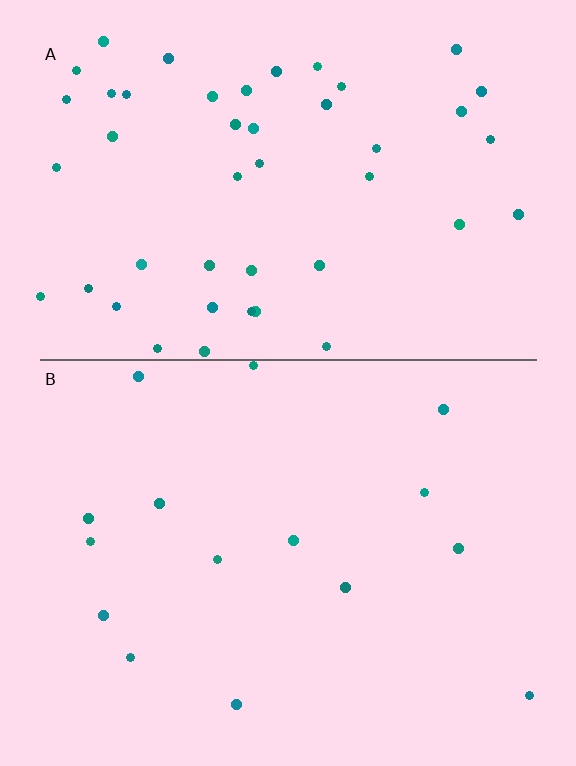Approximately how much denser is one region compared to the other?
Approximately 3.0× — region A over region B.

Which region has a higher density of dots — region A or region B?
A (the top).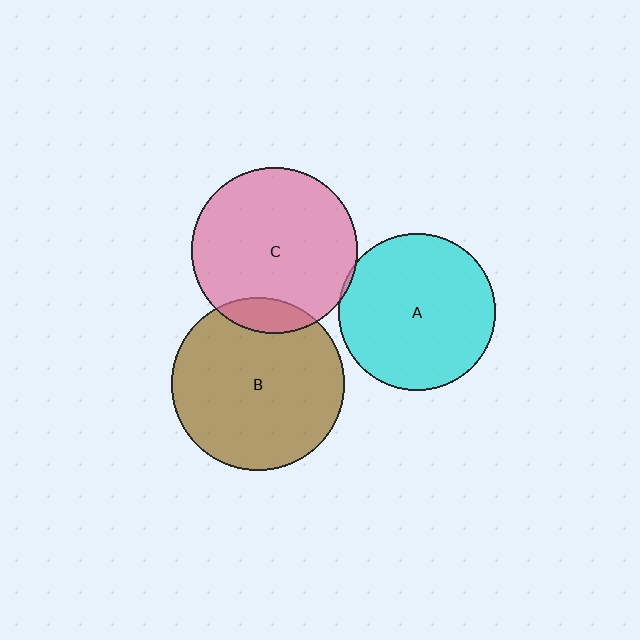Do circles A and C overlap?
Yes.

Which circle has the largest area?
Circle B (brown).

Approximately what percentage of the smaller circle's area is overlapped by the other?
Approximately 5%.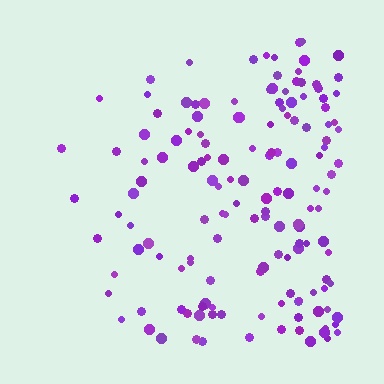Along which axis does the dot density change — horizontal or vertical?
Horizontal.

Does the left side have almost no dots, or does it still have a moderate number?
Still a moderate number, just noticeably fewer than the right.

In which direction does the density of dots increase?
From left to right, with the right side densest.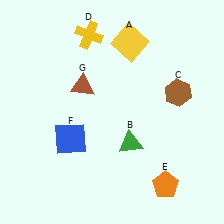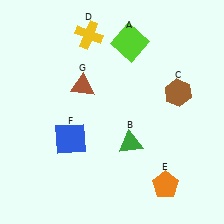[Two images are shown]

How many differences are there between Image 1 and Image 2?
There is 1 difference between the two images.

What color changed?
The square (A) changed from yellow in Image 1 to lime in Image 2.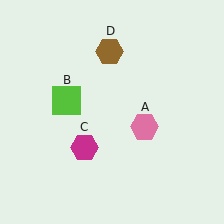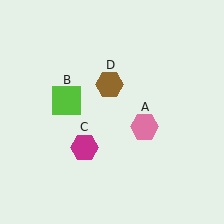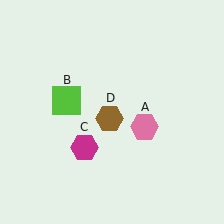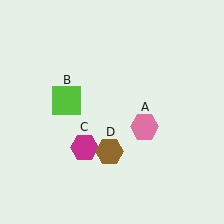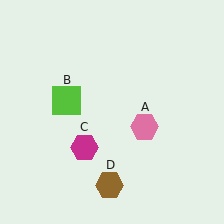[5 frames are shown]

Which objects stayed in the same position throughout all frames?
Pink hexagon (object A) and lime square (object B) and magenta hexagon (object C) remained stationary.